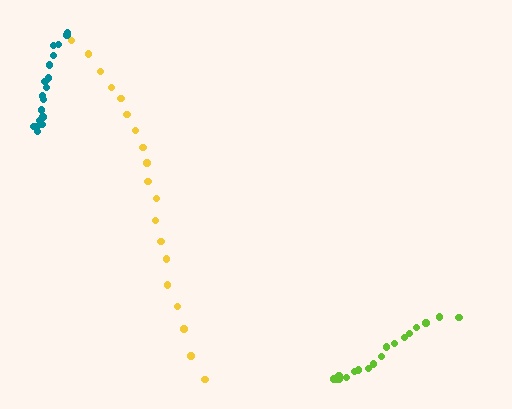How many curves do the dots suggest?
There are 3 distinct paths.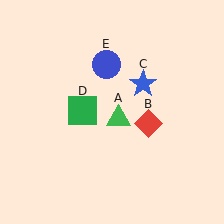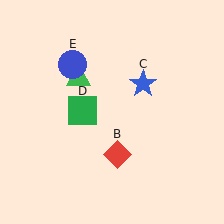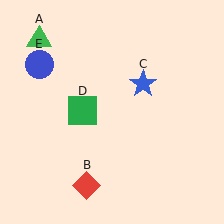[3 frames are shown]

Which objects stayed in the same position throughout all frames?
Blue star (object C) and green square (object D) remained stationary.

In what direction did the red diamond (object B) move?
The red diamond (object B) moved down and to the left.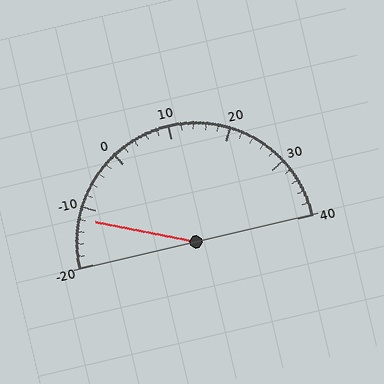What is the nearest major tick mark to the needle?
The nearest major tick mark is -10.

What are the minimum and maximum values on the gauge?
The gauge ranges from -20 to 40.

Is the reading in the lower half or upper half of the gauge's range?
The reading is in the lower half of the range (-20 to 40).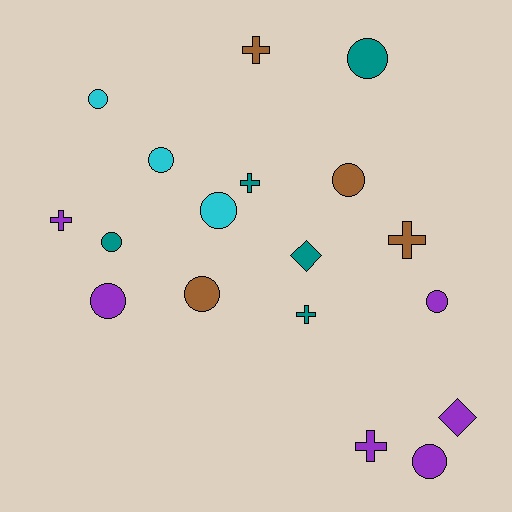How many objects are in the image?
There are 18 objects.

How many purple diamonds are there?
There is 1 purple diamond.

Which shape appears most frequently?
Circle, with 10 objects.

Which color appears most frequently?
Purple, with 6 objects.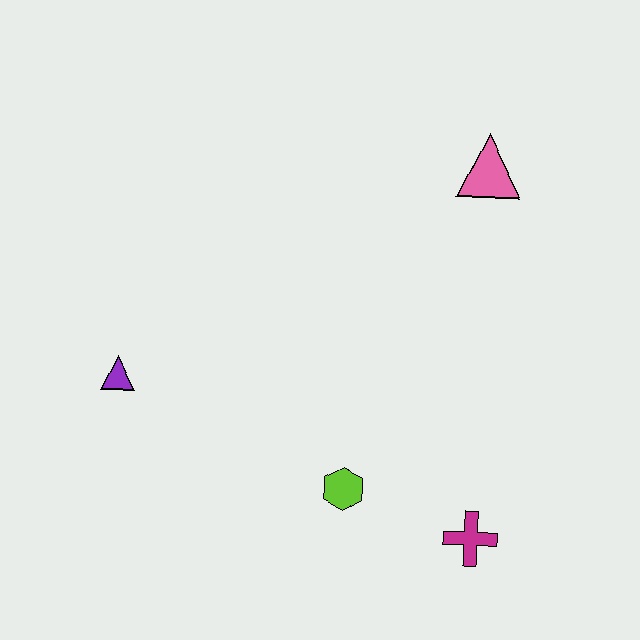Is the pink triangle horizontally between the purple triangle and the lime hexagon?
No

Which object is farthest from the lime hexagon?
The pink triangle is farthest from the lime hexagon.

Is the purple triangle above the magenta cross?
Yes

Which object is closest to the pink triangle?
The lime hexagon is closest to the pink triangle.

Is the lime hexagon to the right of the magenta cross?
No